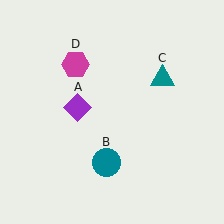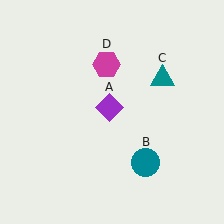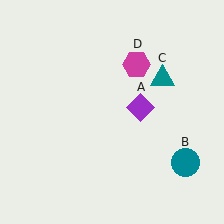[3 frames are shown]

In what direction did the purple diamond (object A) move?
The purple diamond (object A) moved right.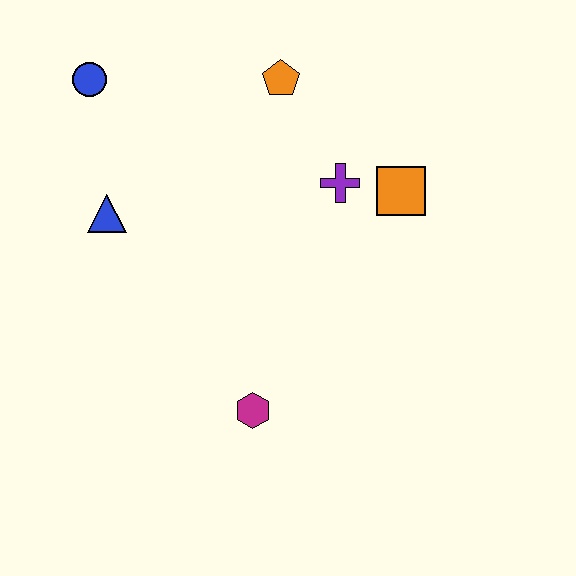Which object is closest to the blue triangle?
The blue circle is closest to the blue triangle.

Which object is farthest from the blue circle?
The magenta hexagon is farthest from the blue circle.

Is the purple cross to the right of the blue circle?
Yes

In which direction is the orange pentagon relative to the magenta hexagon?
The orange pentagon is above the magenta hexagon.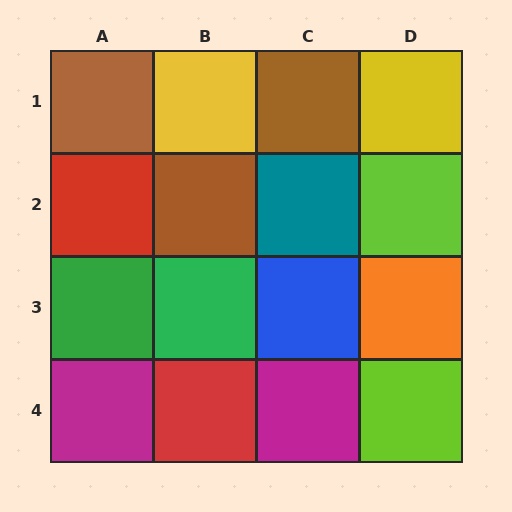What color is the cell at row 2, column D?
Lime.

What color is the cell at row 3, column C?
Blue.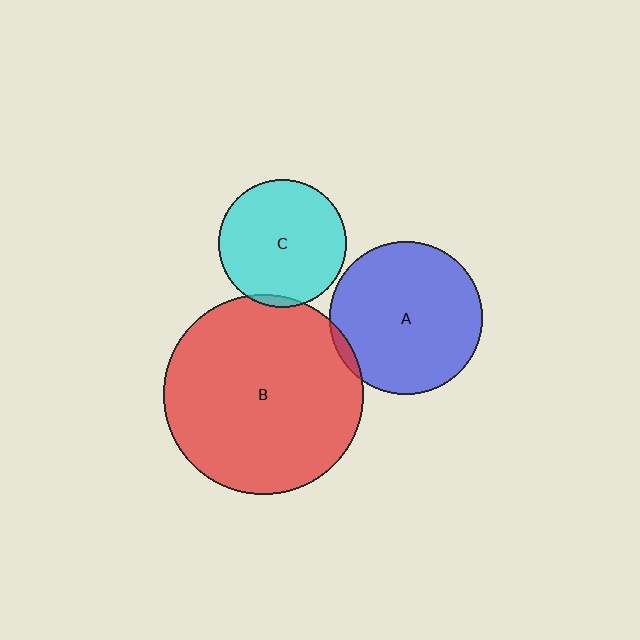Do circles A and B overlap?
Yes.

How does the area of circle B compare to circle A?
Approximately 1.7 times.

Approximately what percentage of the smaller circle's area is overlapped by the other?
Approximately 5%.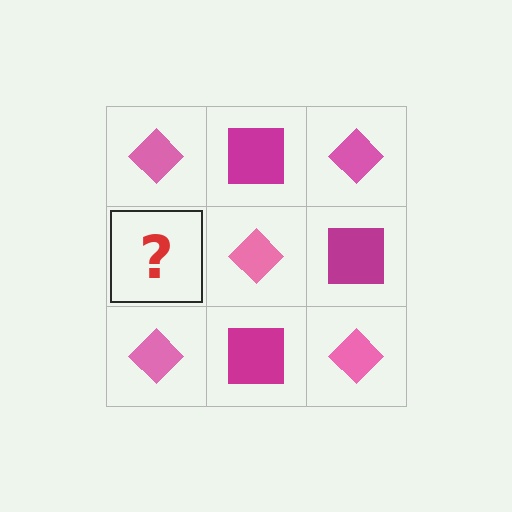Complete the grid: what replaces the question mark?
The question mark should be replaced with a magenta square.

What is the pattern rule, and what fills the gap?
The rule is that it alternates pink diamond and magenta square in a checkerboard pattern. The gap should be filled with a magenta square.